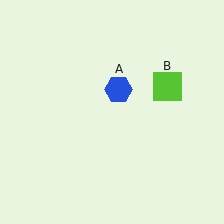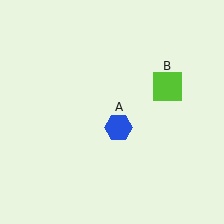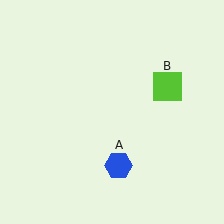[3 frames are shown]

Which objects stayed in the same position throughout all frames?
Lime square (object B) remained stationary.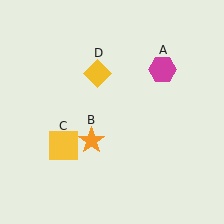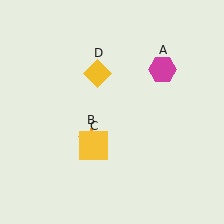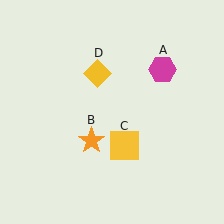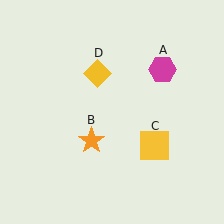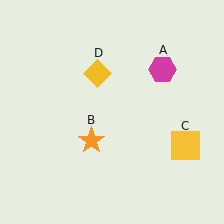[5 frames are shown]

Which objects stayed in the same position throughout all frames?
Magenta hexagon (object A) and orange star (object B) and yellow diamond (object D) remained stationary.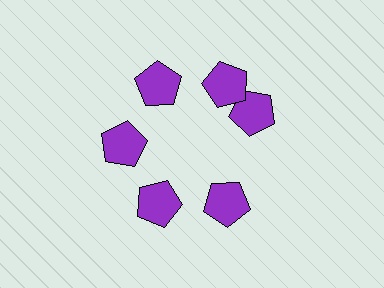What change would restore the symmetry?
The symmetry would be restored by rotating it back into even spacing with its neighbors so that all 6 pentagons sit at equal angles and equal distance from the center.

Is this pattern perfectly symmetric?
No. The 6 purple pentagons are arranged in a ring, but one element near the 3 o'clock position is rotated out of alignment along the ring, breaking the 6-fold rotational symmetry.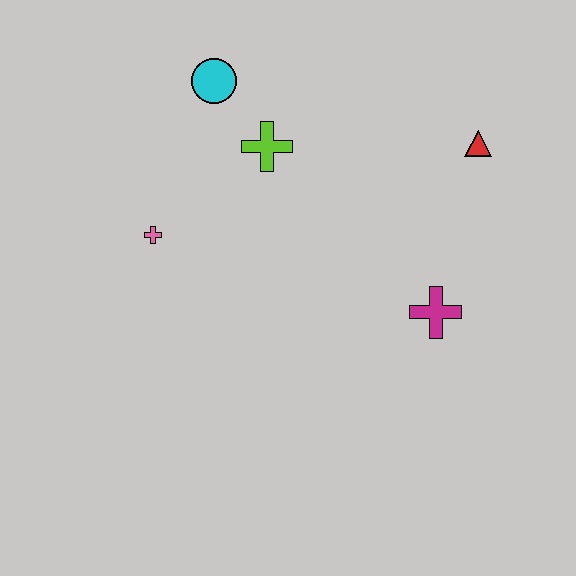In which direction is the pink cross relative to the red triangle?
The pink cross is to the left of the red triangle.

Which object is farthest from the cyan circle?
The magenta cross is farthest from the cyan circle.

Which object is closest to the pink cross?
The lime cross is closest to the pink cross.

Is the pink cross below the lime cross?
Yes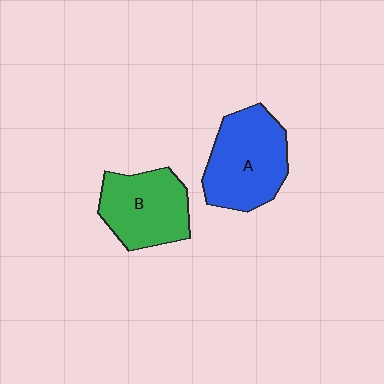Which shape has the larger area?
Shape A (blue).